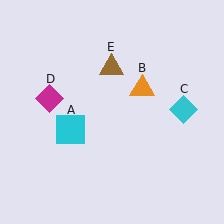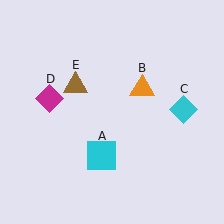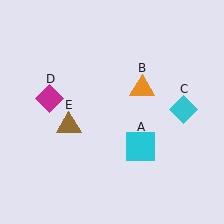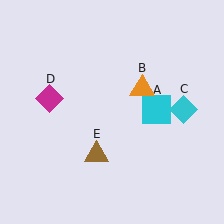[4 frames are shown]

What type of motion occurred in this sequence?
The cyan square (object A), brown triangle (object E) rotated counterclockwise around the center of the scene.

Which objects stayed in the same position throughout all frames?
Orange triangle (object B) and cyan diamond (object C) and magenta diamond (object D) remained stationary.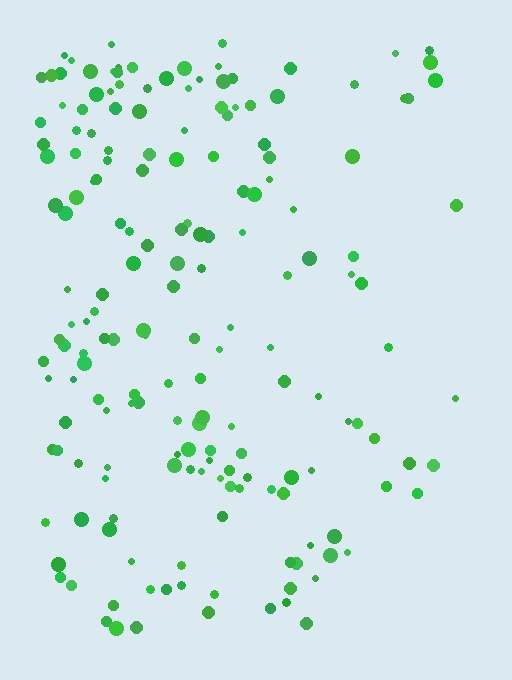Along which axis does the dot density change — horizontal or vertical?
Horizontal.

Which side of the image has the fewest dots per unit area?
The right.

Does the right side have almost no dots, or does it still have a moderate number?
Still a moderate number, just noticeably fewer than the left.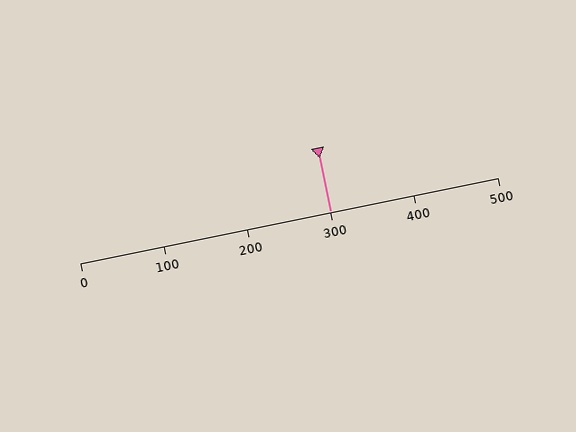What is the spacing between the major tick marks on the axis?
The major ticks are spaced 100 apart.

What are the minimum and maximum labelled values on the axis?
The axis runs from 0 to 500.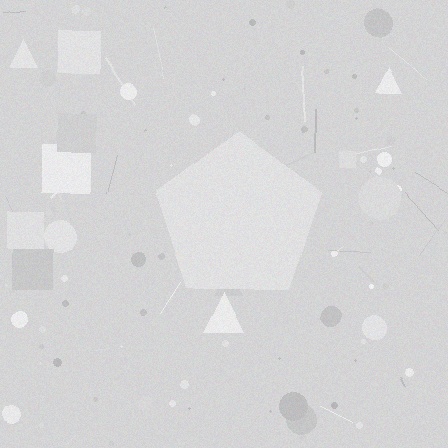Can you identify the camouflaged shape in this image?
The camouflaged shape is a pentagon.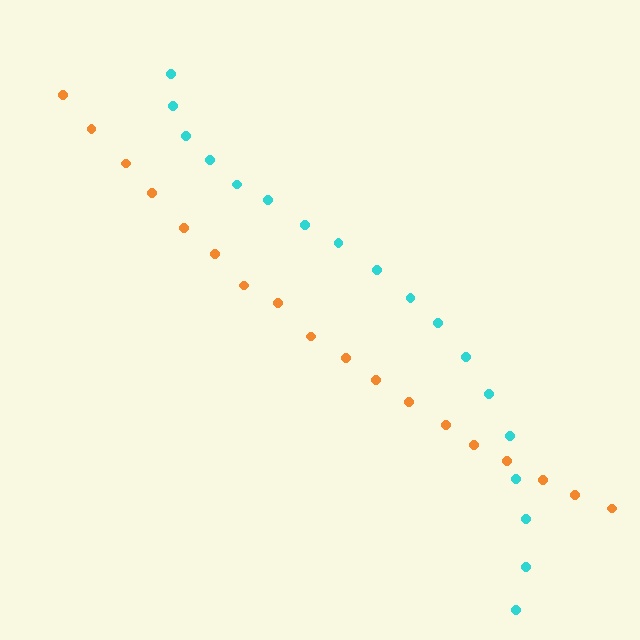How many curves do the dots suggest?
There are 2 distinct paths.